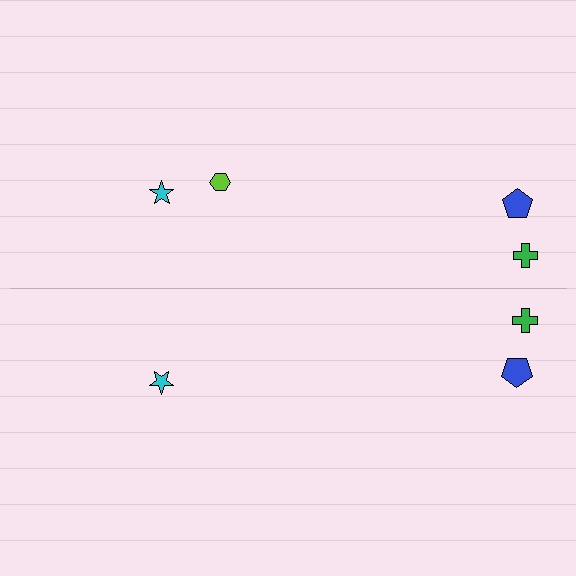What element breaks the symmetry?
A lime hexagon is missing from the bottom side.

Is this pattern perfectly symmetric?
No, the pattern is not perfectly symmetric. A lime hexagon is missing from the bottom side.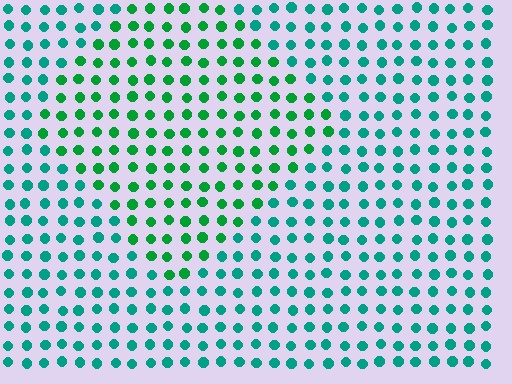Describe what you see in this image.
The image is filled with small teal elements in a uniform arrangement. A diamond-shaped region is visible where the elements are tinted to a slightly different hue, forming a subtle color boundary.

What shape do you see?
I see a diamond.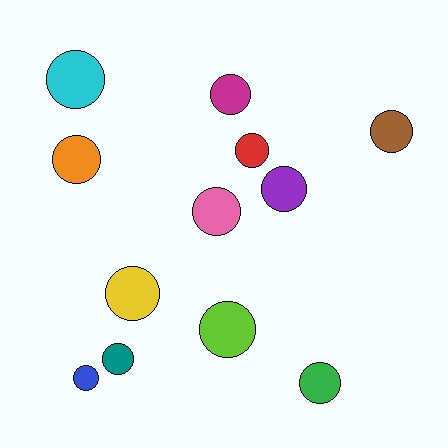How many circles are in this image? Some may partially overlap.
There are 12 circles.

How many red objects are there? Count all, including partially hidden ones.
There is 1 red object.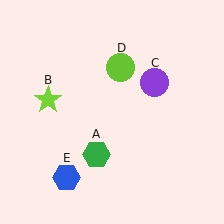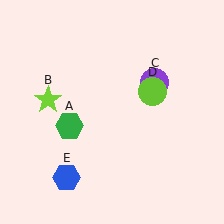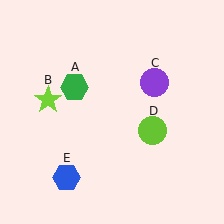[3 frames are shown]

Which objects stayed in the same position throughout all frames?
Lime star (object B) and purple circle (object C) and blue hexagon (object E) remained stationary.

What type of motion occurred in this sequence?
The green hexagon (object A), lime circle (object D) rotated clockwise around the center of the scene.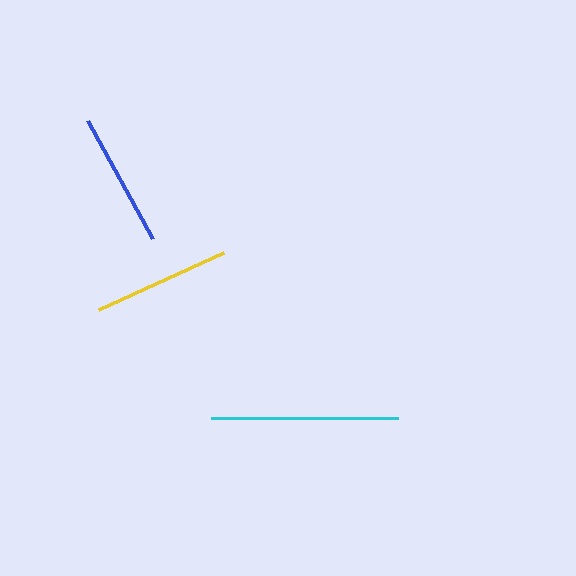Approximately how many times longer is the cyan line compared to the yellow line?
The cyan line is approximately 1.4 times the length of the yellow line.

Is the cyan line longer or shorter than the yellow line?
The cyan line is longer than the yellow line.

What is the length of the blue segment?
The blue segment is approximately 135 pixels long.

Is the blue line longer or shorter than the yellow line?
The yellow line is longer than the blue line.